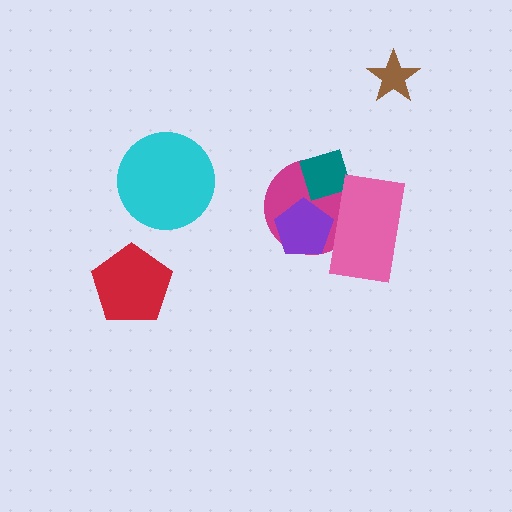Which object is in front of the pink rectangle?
The purple pentagon is in front of the pink rectangle.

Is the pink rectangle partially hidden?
Yes, it is partially covered by another shape.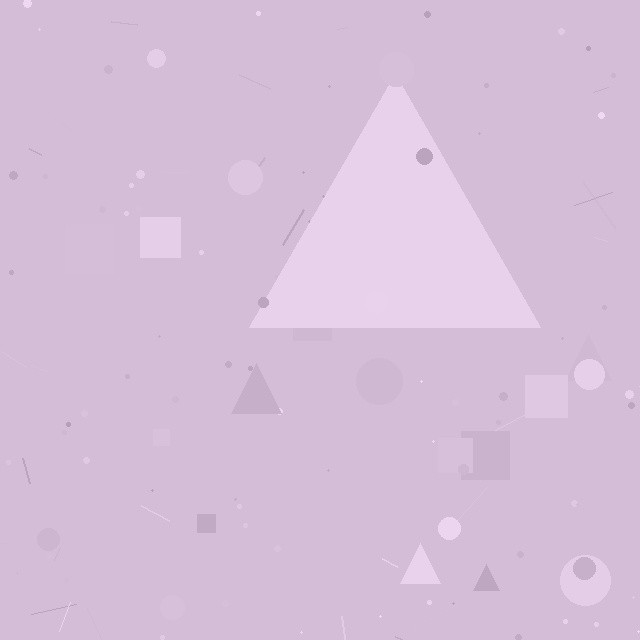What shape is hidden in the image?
A triangle is hidden in the image.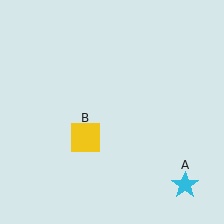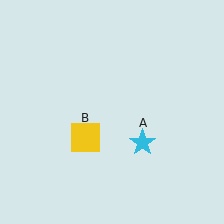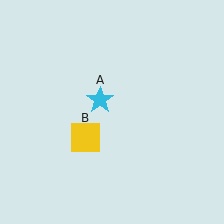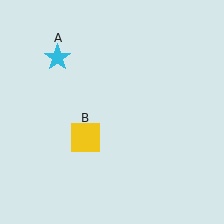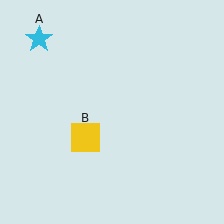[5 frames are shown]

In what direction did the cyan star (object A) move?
The cyan star (object A) moved up and to the left.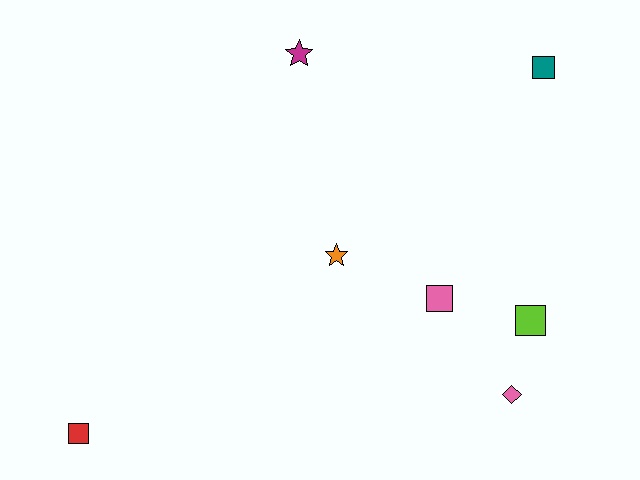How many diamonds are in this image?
There is 1 diamond.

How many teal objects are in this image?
There is 1 teal object.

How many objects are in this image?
There are 7 objects.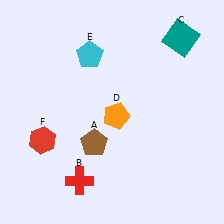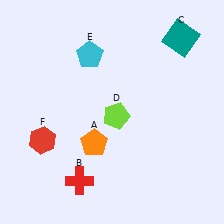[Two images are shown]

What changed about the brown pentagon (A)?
In Image 1, A is brown. In Image 2, it changed to orange.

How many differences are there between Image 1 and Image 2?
There are 2 differences between the two images.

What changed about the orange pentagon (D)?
In Image 1, D is orange. In Image 2, it changed to lime.